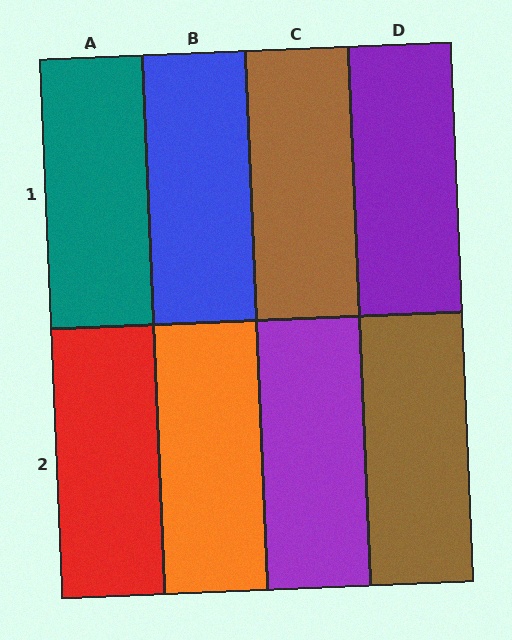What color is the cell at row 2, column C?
Purple.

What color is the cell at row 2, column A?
Red.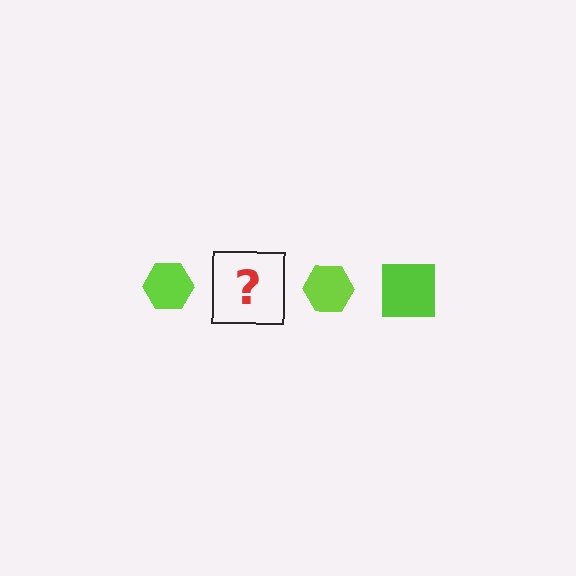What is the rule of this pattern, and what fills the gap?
The rule is that the pattern cycles through hexagon, square shapes in lime. The gap should be filled with a lime square.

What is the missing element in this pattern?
The missing element is a lime square.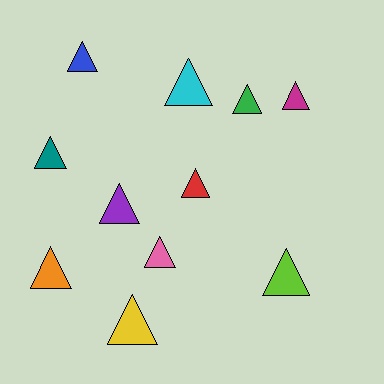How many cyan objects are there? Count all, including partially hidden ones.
There is 1 cyan object.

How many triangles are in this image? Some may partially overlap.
There are 11 triangles.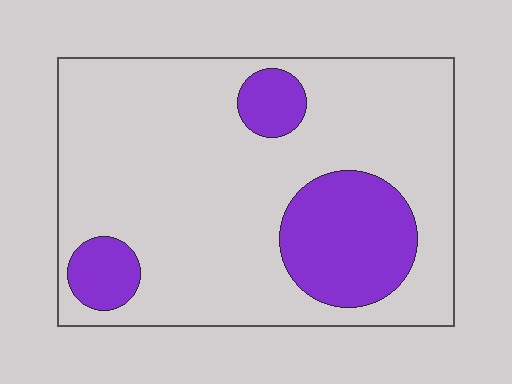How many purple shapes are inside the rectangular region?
3.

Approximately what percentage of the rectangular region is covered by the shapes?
Approximately 20%.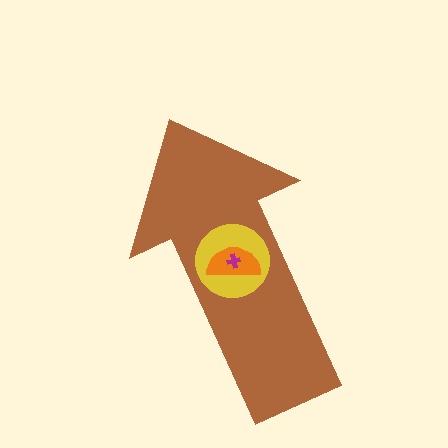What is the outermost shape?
The brown arrow.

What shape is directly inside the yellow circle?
The orange semicircle.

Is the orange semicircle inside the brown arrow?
Yes.